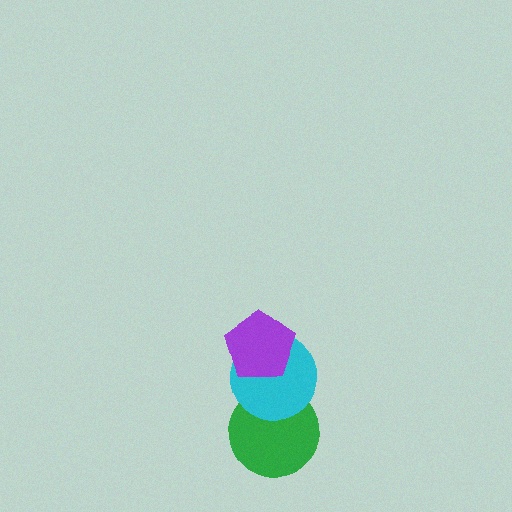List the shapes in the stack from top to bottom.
From top to bottom: the purple pentagon, the cyan circle, the green circle.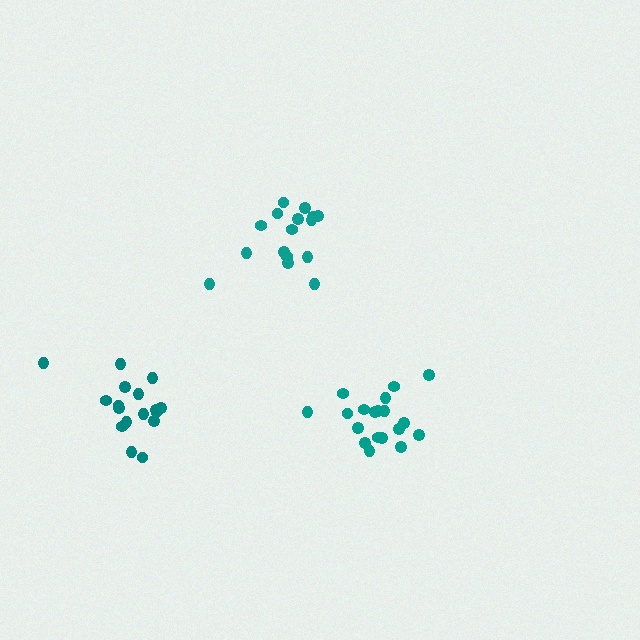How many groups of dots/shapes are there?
There are 3 groups.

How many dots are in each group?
Group 1: 19 dots, Group 2: 17 dots, Group 3: 16 dots (52 total).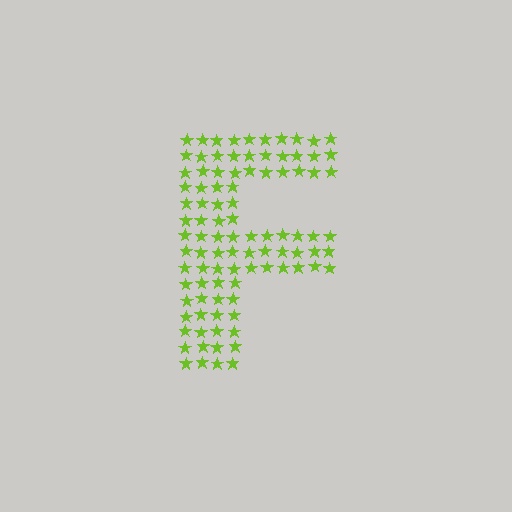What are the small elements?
The small elements are stars.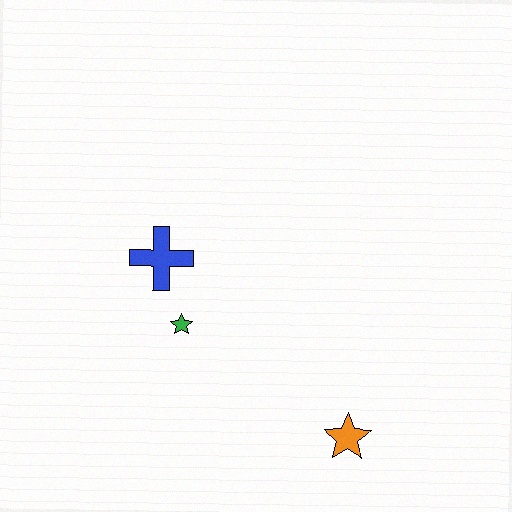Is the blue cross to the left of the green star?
Yes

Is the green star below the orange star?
No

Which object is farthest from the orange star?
The blue cross is farthest from the orange star.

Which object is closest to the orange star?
The green star is closest to the orange star.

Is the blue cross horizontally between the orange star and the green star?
No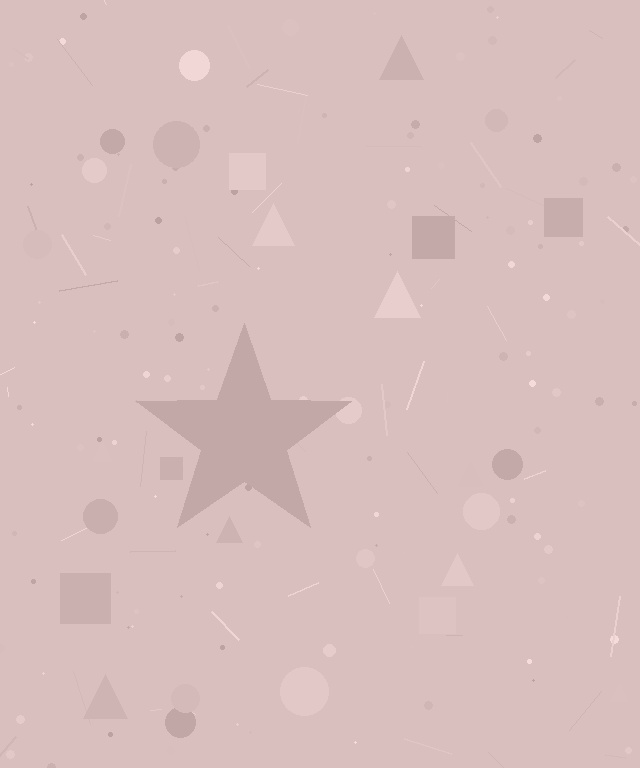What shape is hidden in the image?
A star is hidden in the image.